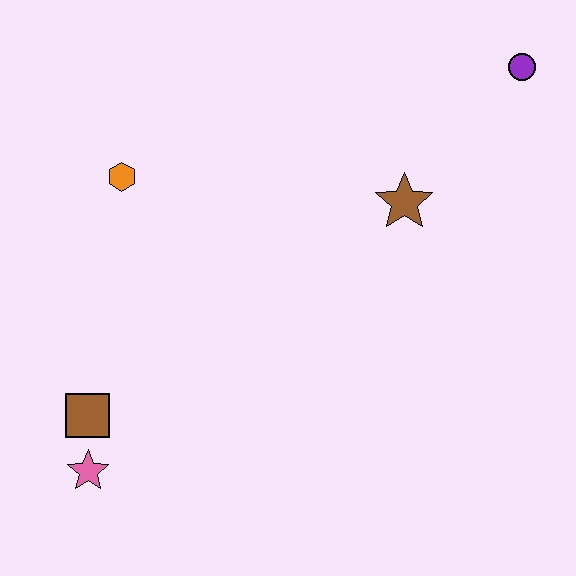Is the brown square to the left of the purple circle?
Yes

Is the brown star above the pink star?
Yes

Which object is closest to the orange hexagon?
The brown square is closest to the orange hexagon.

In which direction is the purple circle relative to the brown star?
The purple circle is above the brown star.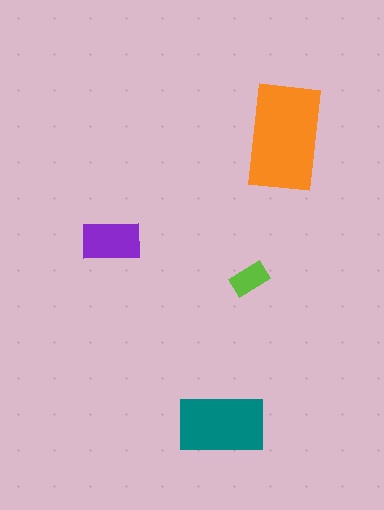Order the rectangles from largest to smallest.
the orange one, the teal one, the purple one, the lime one.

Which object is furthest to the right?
The orange rectangle is rightmost.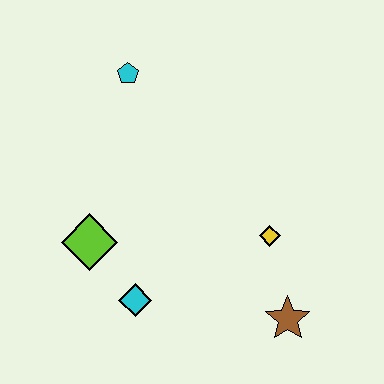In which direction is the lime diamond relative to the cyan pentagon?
The lime diamond is below the cyan pentagon.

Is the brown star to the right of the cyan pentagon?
Yes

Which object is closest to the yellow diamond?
The brown star is closest to the yellow diamond.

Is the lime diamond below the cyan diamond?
No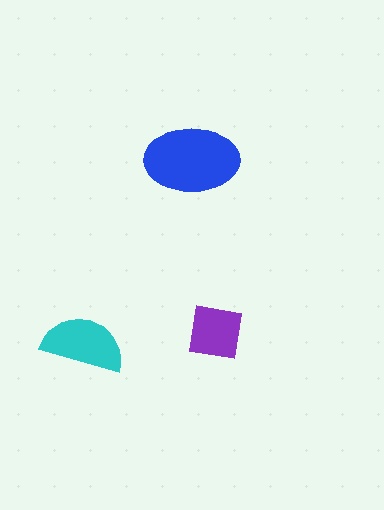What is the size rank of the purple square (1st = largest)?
3rd.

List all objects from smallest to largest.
The purple square, the cyan semicircle, the blue ellipse.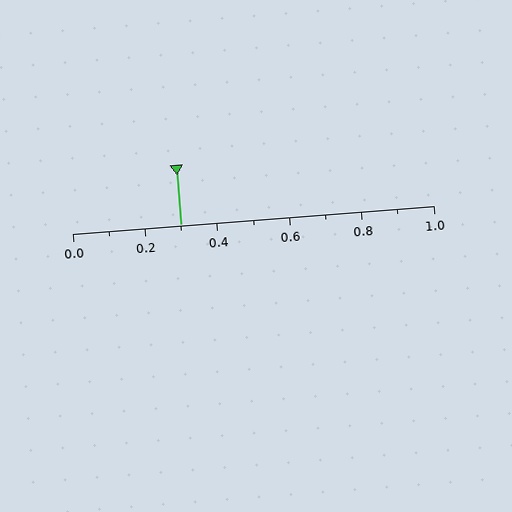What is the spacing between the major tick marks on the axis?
The major ticks are spaced 0.2 apart.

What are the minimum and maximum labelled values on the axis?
The axis runs from 0.0 to 1.0.